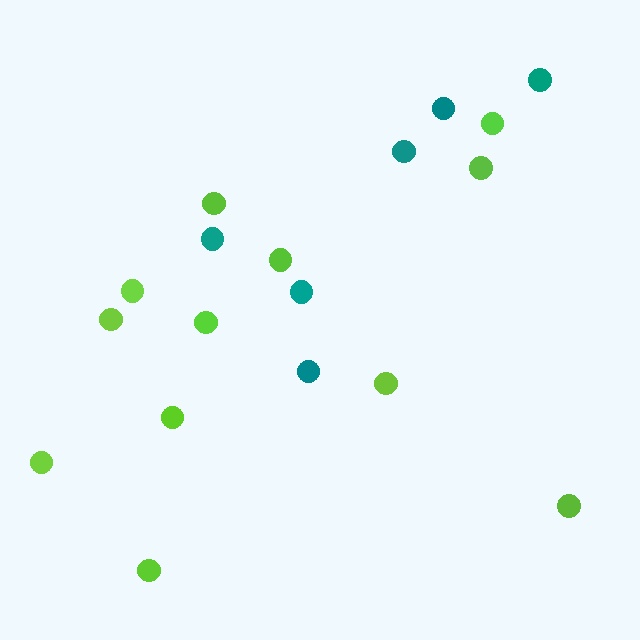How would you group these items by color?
There are 2 groups: one group of lime circles (12) and one group of teal circles (6).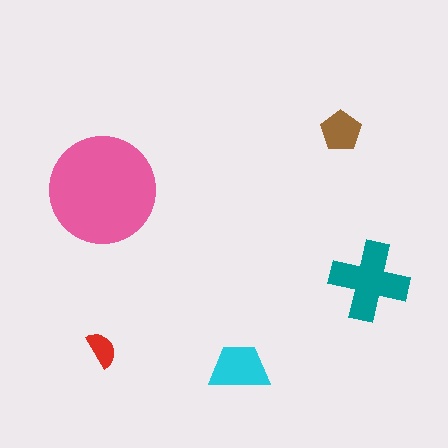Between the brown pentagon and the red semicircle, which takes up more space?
The brown pentagon.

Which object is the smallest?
The red semicircle.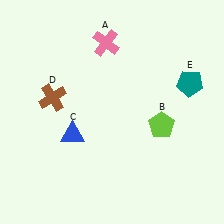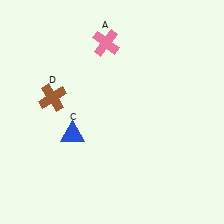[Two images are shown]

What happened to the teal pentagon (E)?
The teal pentagon (E) was removed in Image 2. It was in the top-right area of Image 1.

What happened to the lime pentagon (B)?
The lime pentagon (B) was removed in Image 2. It was in the bottom-right area of Image 1.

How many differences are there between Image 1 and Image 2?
There are 2 differences between the two images.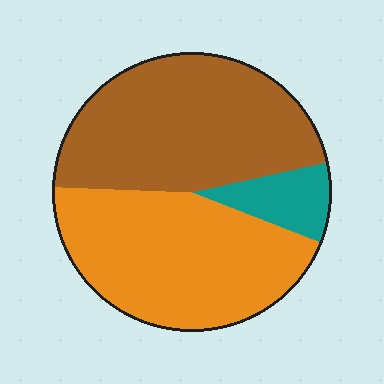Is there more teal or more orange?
Orange.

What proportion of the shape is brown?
Brown covers 46% of the shape.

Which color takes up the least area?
Teal, at roughly 10%.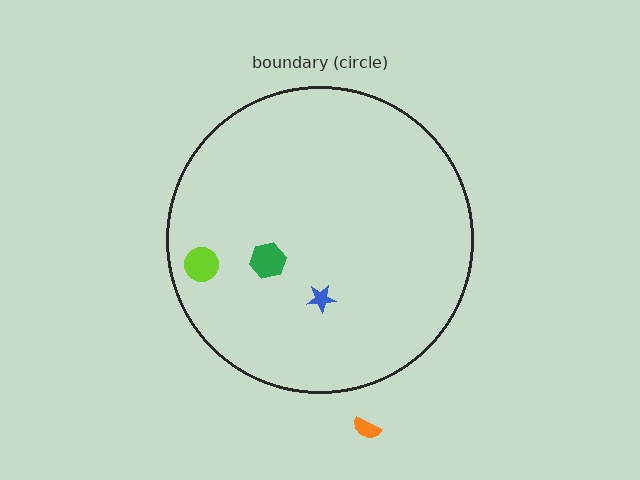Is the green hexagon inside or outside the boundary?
Inside.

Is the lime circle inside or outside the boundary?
Inside.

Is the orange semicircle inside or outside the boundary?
Outside.